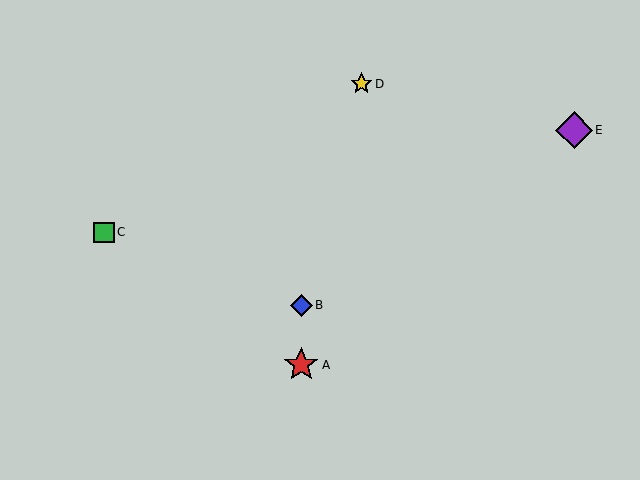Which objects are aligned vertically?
Objects A, B are aligned vertically.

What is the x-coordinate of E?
Object E is at x≈574.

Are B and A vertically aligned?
Yes, both are at x≈301.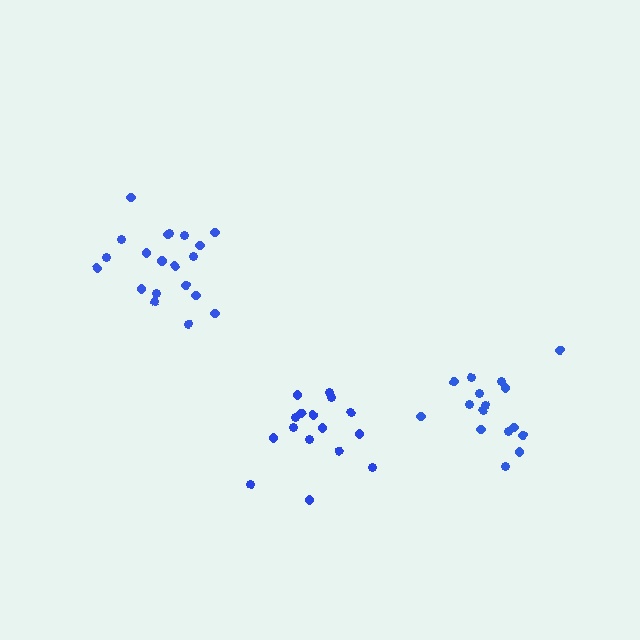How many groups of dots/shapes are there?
There are 3 groups.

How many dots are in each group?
Group 1: 20 dots, Group 2: 16 dots, Group 3: 16 dots (52 total).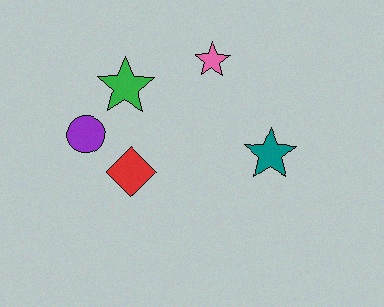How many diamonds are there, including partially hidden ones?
There is 1 diamond.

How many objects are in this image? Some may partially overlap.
There are 5 objects.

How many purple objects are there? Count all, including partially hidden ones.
There is 1 purple object.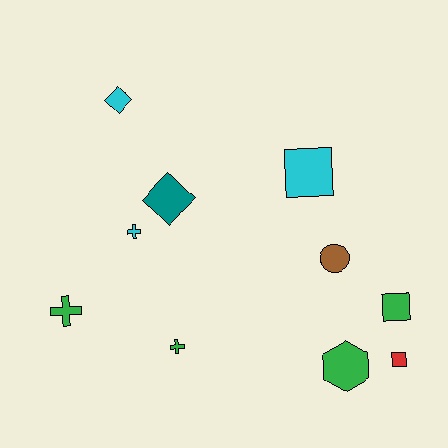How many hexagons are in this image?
There is 1 hexagon.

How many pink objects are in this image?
There are no pink objects.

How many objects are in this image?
There are 10 objects.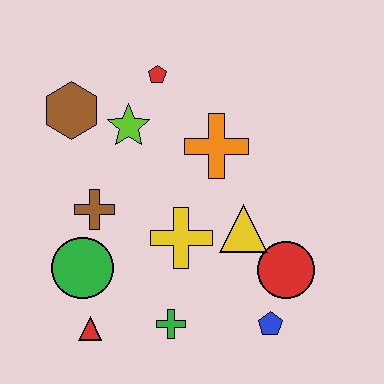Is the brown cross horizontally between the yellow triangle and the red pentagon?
No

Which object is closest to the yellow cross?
The yellow triangle is closest to the yellow cross.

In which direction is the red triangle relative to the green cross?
The red triangle is to the left of the green cross.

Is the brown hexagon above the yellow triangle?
Yes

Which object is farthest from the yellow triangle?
The brown hexagon is farthest from the yellow triangle.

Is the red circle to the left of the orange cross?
No